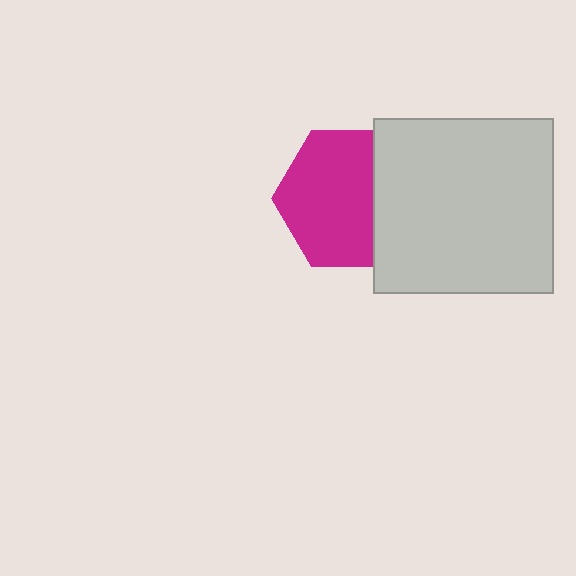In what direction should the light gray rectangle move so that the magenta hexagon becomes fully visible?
The light gray rectangle should move right. That is the shortest direction to clear the overlap and leave the magenta hexagon fully visible.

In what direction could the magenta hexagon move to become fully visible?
The magenta hexagon could move left. That would shift it out from behind the light gray rectangle entirely.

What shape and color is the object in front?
The object in front is a light gray rectangle.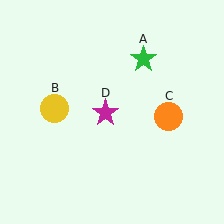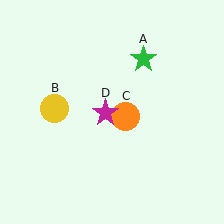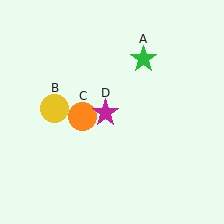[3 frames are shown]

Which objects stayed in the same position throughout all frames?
Green star (object A) and yellow circle (object B) and magenta star (object D) remained stationary.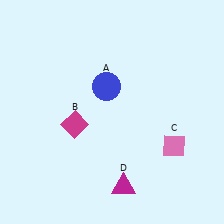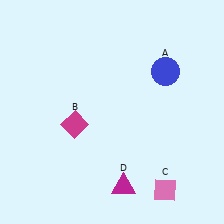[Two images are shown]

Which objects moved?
The objects that moved are: the blue circle (A), the pink diamond (C).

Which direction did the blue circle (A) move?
The blue circle (A) moved right.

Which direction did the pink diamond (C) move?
The pink diamond (C) moved down.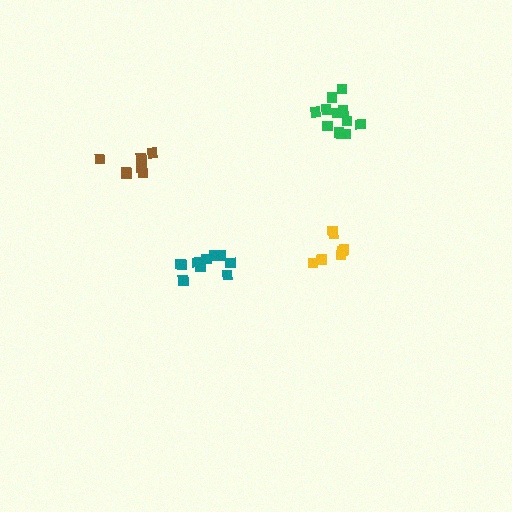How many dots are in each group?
Group 1: 11 dots, Group 2: 7 dots, Group 3: 12 dots, Group 4: 7 dots (37 total).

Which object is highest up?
The green cluster is topmost.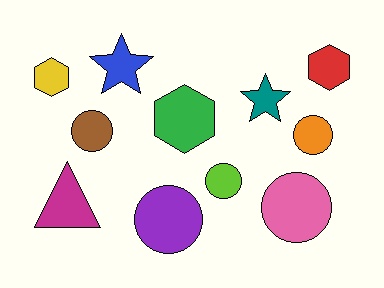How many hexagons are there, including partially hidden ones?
There are 3 hexagons.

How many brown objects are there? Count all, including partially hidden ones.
There is 1 brown object.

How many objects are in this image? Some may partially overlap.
There are 11 objects.